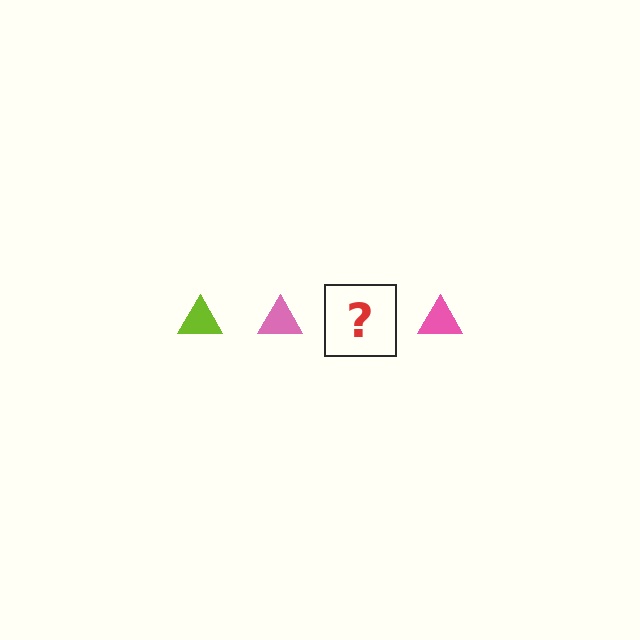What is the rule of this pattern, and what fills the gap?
The rule is that the pattern cycles through lime, pink triangles. The gap should be filled with a lime triangle.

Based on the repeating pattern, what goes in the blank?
The blank should be a lime triangle.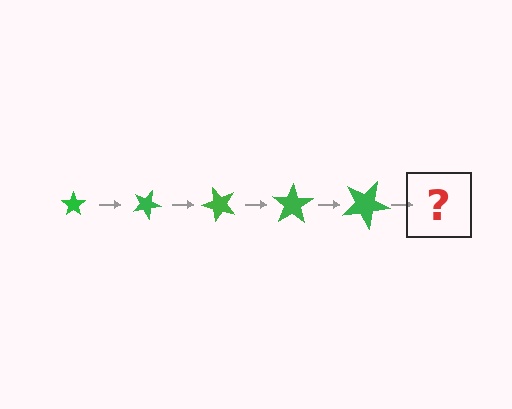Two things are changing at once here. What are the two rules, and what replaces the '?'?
The two rules are that the star grows larger each step and it rotates 25 degrees each step. The '?' should be a star, larger than the previous one and rotated 125 degrees from the start.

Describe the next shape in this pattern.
It should be a star, larger than the previous one and rotated 125 degrees from the start.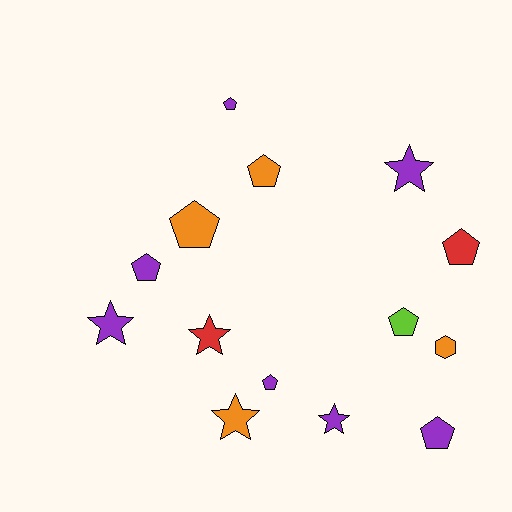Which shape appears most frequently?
Pentagon, with 8 objects.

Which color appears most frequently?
Purple, with 7 objects.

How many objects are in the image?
There are 14 objects.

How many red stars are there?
There is 1 red star.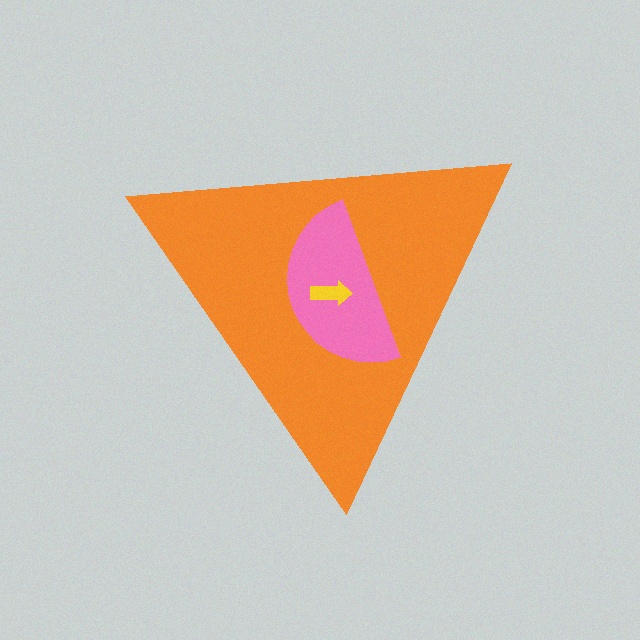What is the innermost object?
The yellow arrow.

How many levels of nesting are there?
3.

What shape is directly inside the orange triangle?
The pink semicircle.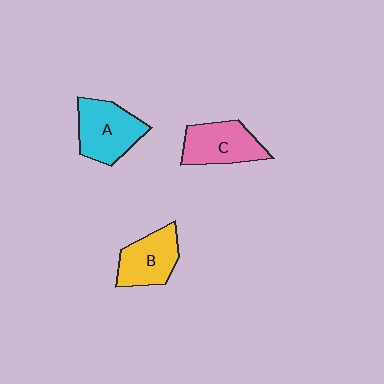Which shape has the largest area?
Shape A (cyan).